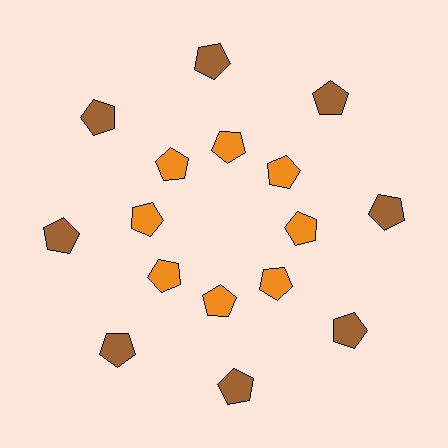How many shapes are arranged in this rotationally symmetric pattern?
There are 16 shapes, arranged in 8 groups of 2.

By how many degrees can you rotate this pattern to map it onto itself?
The pattern maps onto itself every 45 degrees of rotation.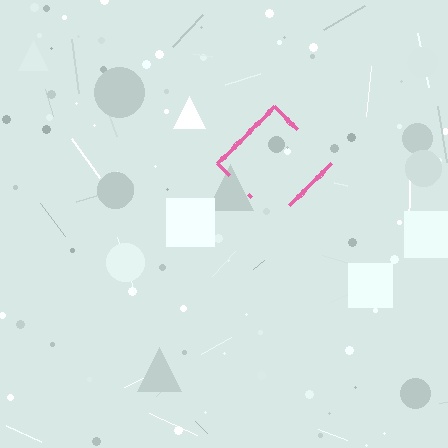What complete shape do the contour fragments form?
The contour fragments form a diamond.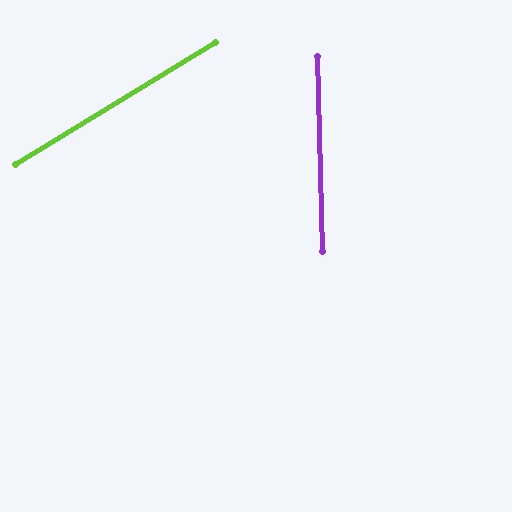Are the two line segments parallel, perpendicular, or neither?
Neither parallel nor perpendicular — they differ by about 60°.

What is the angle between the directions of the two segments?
Approximately 60 degrees.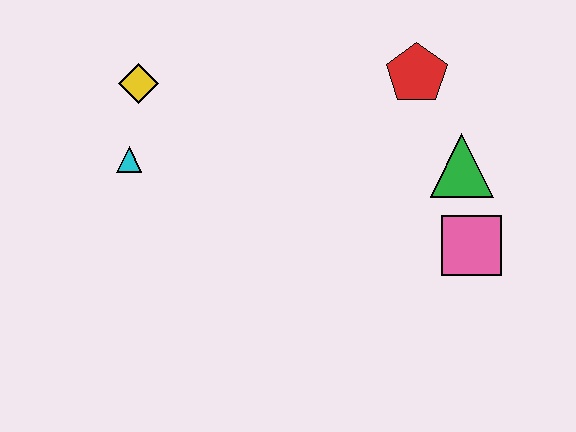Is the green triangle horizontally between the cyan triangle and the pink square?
Yes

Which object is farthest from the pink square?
The yellow diamond is farthest from the pink square.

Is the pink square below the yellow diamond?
Yes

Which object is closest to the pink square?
The green triangle is closest to the pink square.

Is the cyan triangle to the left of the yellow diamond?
Yes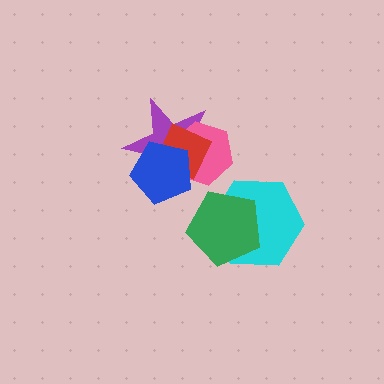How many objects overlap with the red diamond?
3 objects overlap with the red diamond.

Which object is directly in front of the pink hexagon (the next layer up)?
The red diamond is directly in front of the pink hexagon.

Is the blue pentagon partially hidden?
No, no other shape covers it.